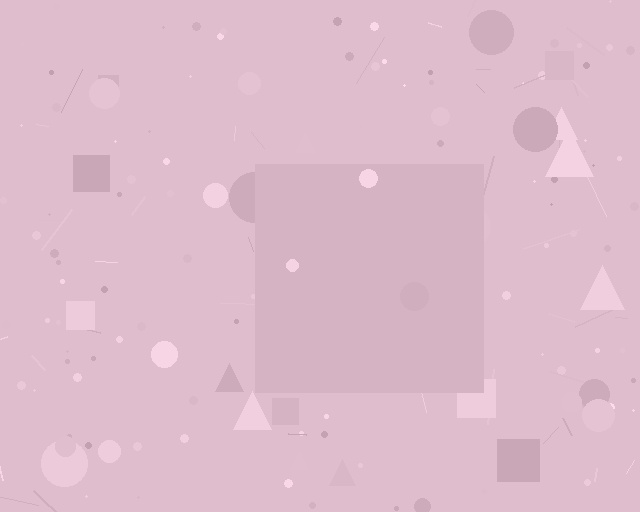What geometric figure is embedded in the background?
A square is embedded in the background.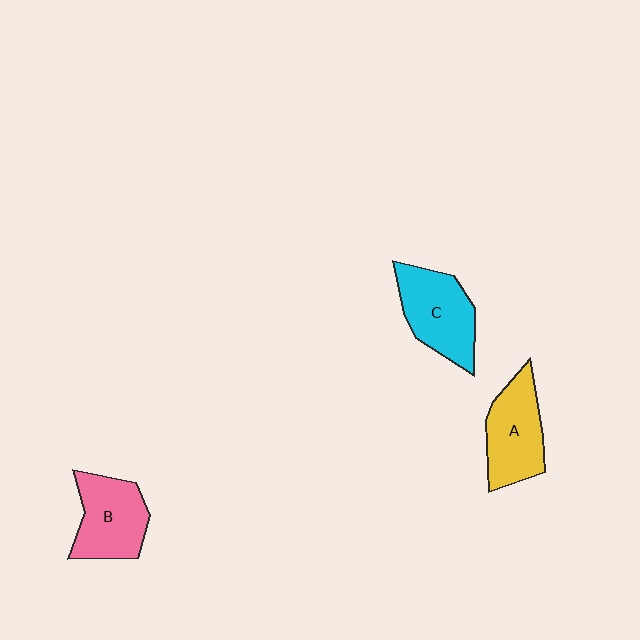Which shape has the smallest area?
Shape B (pink).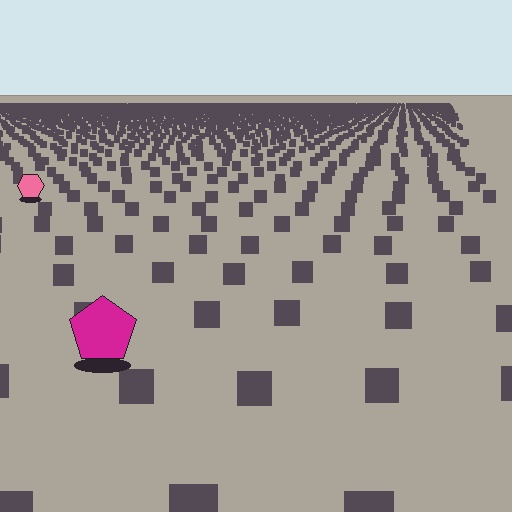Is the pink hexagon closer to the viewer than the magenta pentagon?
No. The magenta pentagon is closer — you can tell from the texture gradient: the ground texture is coarser near it.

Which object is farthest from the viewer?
The pink hexagon is farthest from the viewer. It appears smaller and the ground texture around it is denser.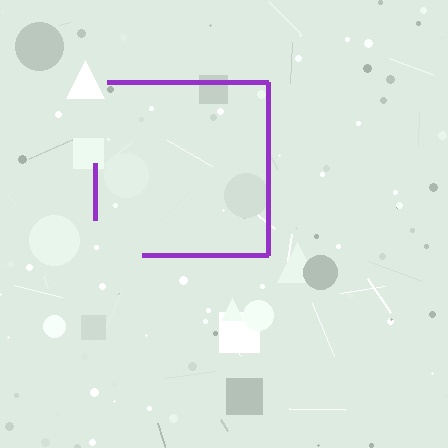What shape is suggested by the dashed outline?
The dashed outline suggests a square.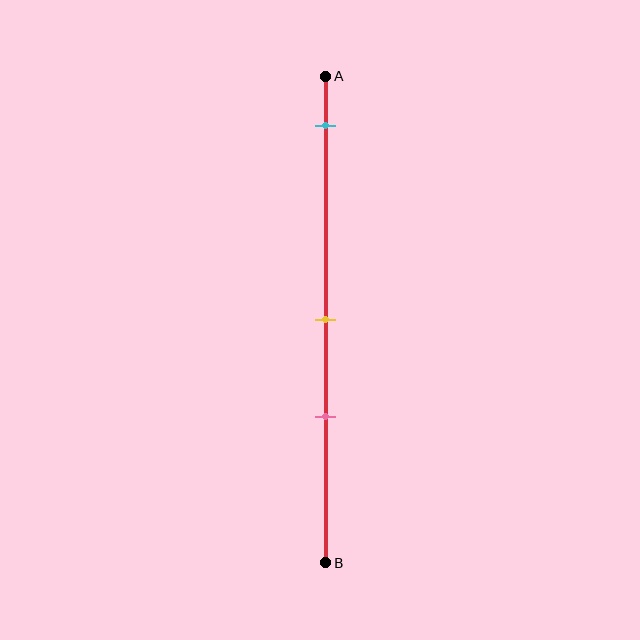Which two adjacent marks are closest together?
The yellow and pink marks are the closest adjacent pair.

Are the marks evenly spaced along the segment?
No, the marks are not evenly spaced.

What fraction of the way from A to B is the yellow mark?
The yellow mark is approximately 50% (0.5) of the way from A to B.